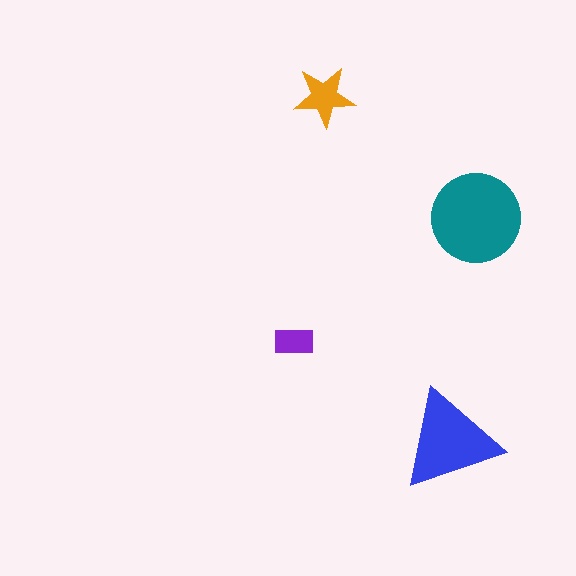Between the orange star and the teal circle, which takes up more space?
The teal circle.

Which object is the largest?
The teal circle.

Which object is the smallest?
The purple rectangle.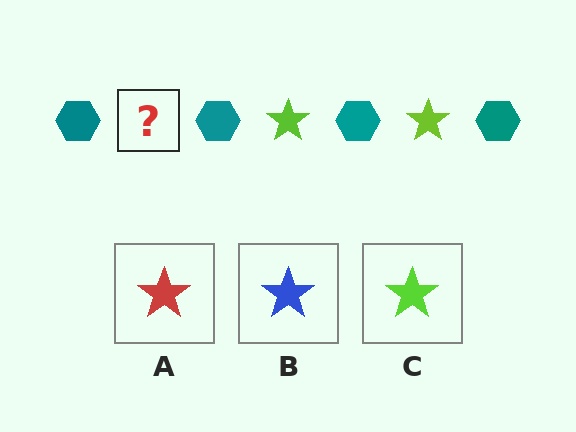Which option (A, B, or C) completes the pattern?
C.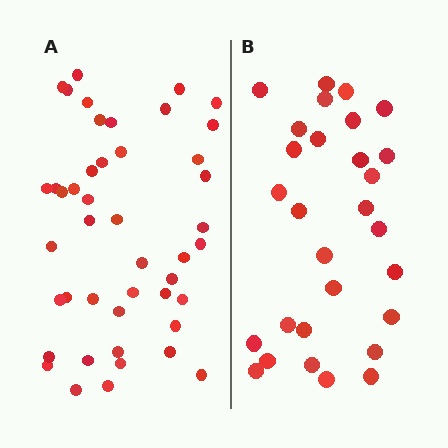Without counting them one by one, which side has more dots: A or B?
Region A (the left region) has more dots.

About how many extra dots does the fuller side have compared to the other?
Region A has approximately 15 more dots than region B.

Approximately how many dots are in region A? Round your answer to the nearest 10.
About 40 dots. (The exact count is 45, which rounds to 40.)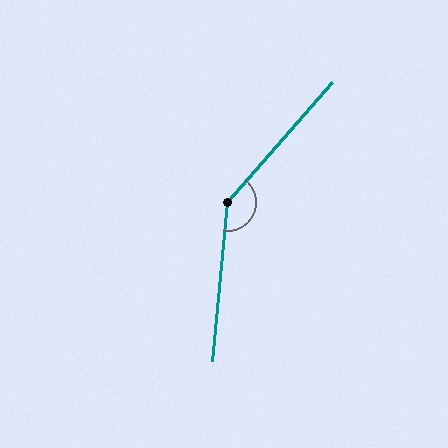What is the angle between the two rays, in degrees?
Approximately 145 degrees.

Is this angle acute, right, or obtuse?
It is obtuse.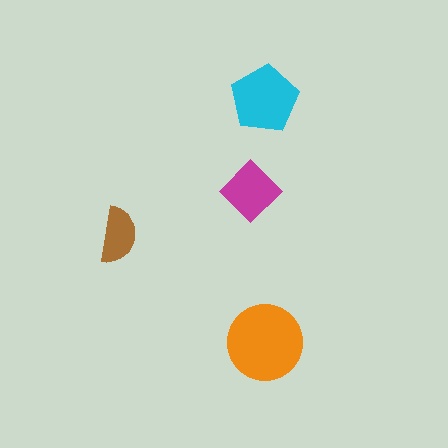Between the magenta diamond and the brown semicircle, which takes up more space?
The magenta diamond.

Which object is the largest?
The orange circle.